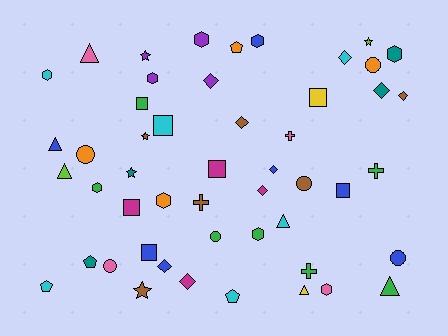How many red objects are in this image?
There are no red objects.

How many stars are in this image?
There are 5 stars.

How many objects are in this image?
There are 50 objects.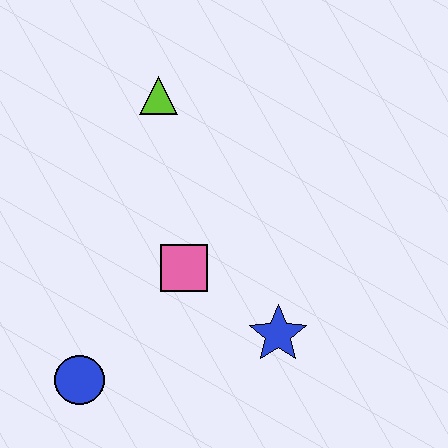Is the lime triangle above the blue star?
Yes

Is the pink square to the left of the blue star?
Yes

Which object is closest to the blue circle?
The pink square is closest to the blue circle.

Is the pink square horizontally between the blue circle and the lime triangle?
No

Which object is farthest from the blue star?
The lime triangle is farthest from the blue star.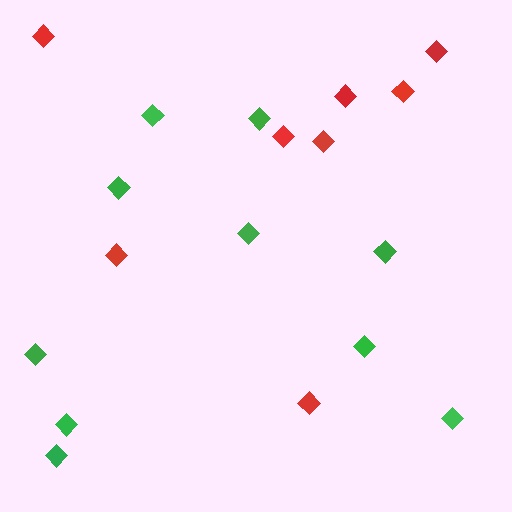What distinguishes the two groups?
There are 2 groups: one group of red diamonds (8) and one group of green diamonds (10).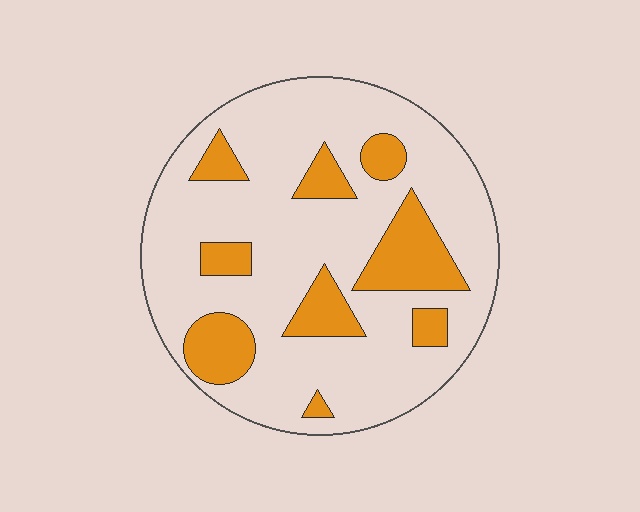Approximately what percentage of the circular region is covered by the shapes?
Approximately 20%.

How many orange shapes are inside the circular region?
9.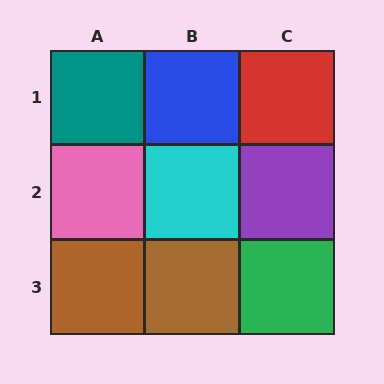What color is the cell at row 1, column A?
Teal.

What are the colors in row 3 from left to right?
Brown, brown, green.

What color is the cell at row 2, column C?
Purple.